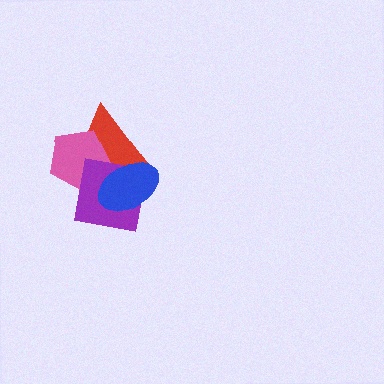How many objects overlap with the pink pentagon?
3 objects overlap with the pink pentagon.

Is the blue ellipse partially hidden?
No, no other shape covers it.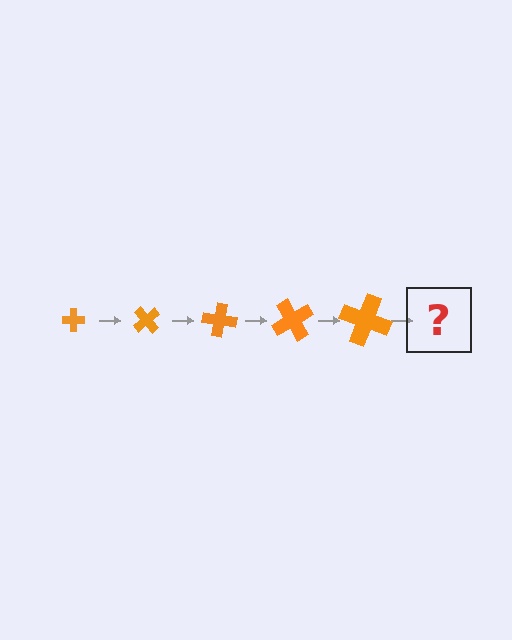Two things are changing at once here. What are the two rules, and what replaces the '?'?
The two rules are that the cross grows larger each step and it rotates 50 degrees each step. The '?' should be a cross, larger than the previous one and rotated 250 degrees from the start.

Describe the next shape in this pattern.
It should be a cross, larger than the previous one and rotated 250 degrees from the start.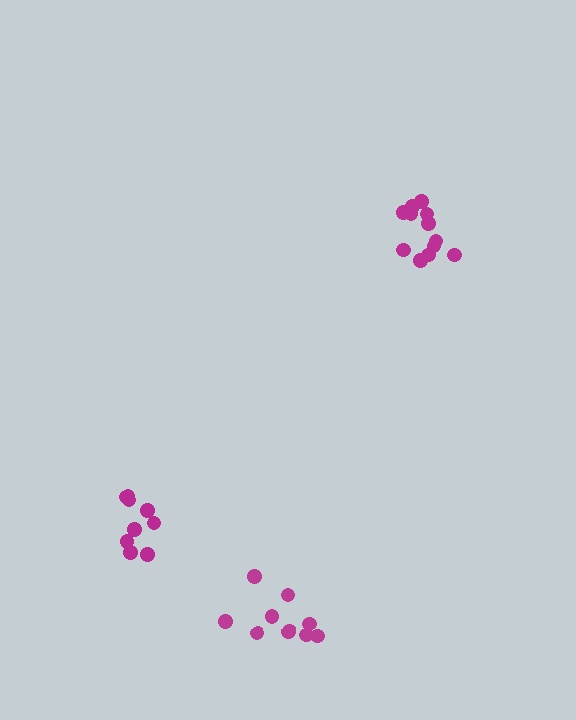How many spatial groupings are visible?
There are 3 spatial groupings.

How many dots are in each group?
Group 1: 9 dots, Group 2: 9 dots, Group 3: 12 dots (30 total).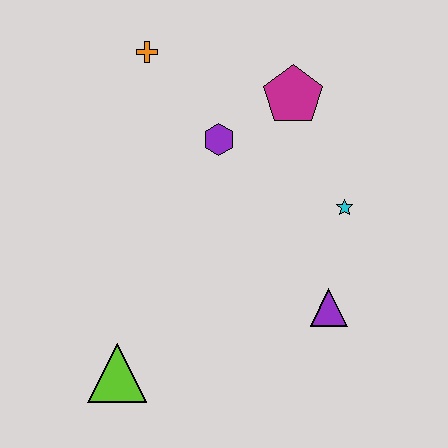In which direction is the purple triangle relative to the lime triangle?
The purple triangle is to the right of the lime triangle.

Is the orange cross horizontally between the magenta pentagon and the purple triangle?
No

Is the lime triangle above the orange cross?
No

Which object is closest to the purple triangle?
The cyan star is closest to the purple triangle.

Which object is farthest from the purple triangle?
The orange cross is farthest from the purple triangle.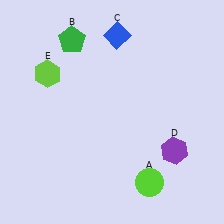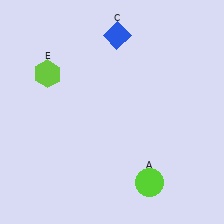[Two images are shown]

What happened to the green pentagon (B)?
The green pentagon (B) was removed in Image 2. It was in the top-left area of Image 1.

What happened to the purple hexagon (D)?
The purple hexagon (D) was removed in Image 2. It was in the bottom-right area of Image 1.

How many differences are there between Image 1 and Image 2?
There are 2 differences between the two images.